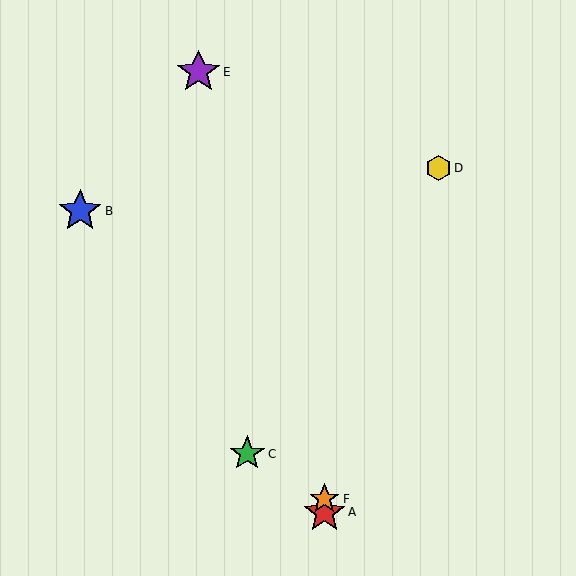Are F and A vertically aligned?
Yes, both are at x≈324.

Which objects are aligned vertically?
Objects A, F are aligned vertically.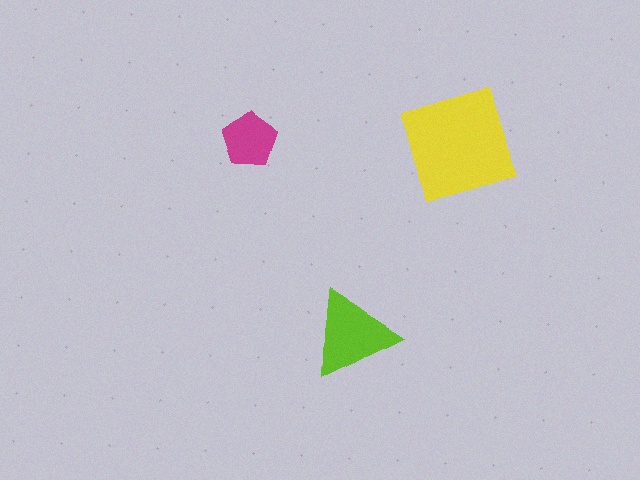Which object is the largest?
The yellow square.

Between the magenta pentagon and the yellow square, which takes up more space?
The yellow square.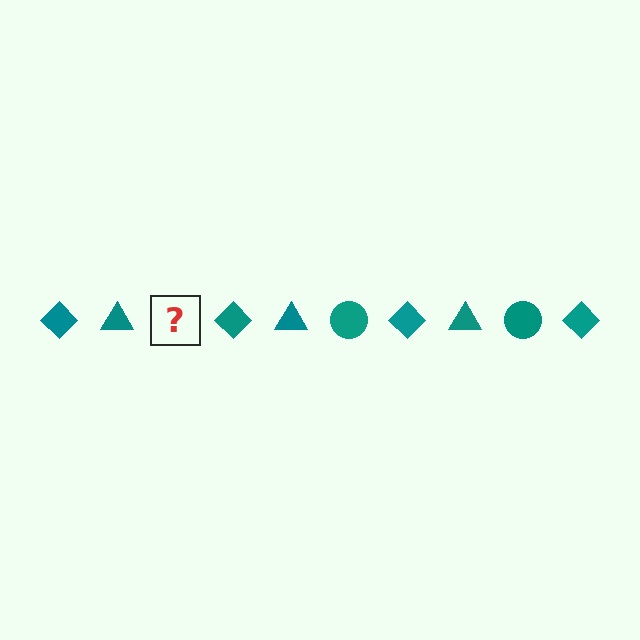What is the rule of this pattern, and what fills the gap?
The rule is that the pattern cycles through diamond, triangle, circle shapes in teal. The gap should be filled with a teal circle.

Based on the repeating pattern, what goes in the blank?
The blank should be a teal circle.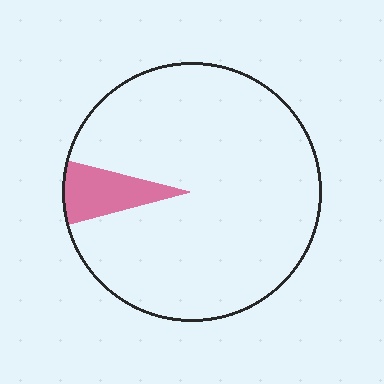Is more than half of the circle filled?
No.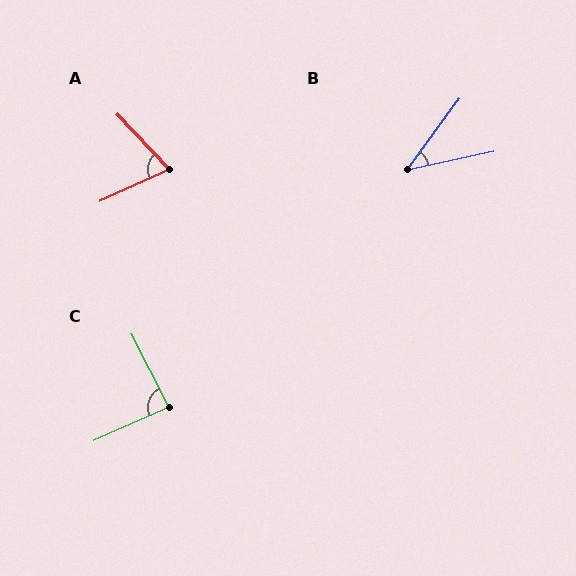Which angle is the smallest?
B, at approximately 42 degrees.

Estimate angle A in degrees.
Approximately 72 degrees.